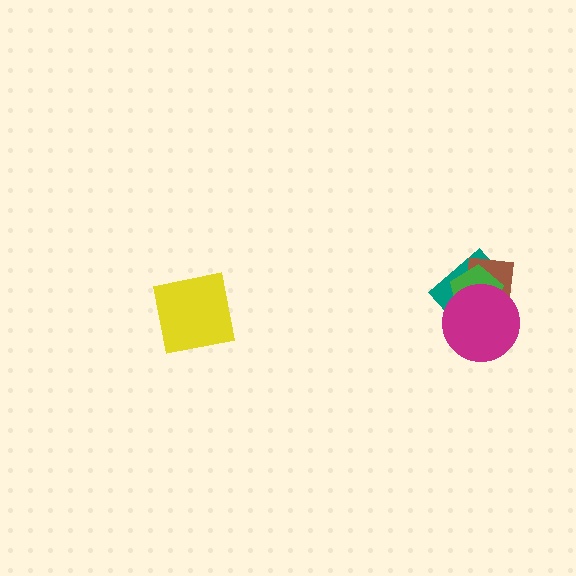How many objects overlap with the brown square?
3 objects overlap with the brown square.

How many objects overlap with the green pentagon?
3 objects overlap with the green pentagon.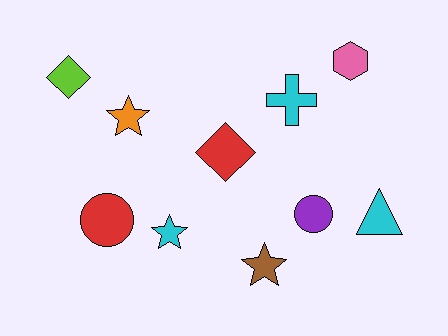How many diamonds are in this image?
There are 2 diamonds.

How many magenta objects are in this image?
There are no magenta objects.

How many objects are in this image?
There are 10 objects.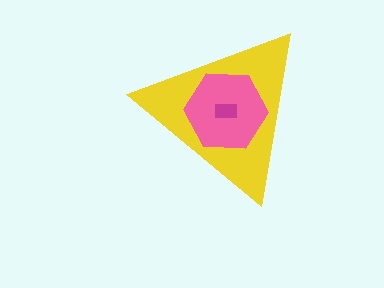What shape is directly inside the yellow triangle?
The pink hexagon.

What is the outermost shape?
The yellow triangle.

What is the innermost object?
The magenta rectangle.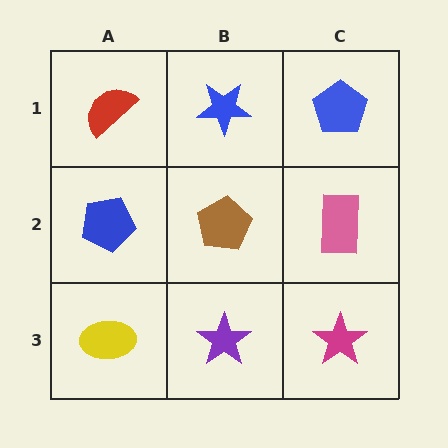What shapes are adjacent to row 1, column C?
A pink rectangle (row 2, column C), a blue star (row 1, column B).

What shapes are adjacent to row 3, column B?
A brown pentagon (row 2, column B), a yellow ellipse (row 3, column A), a magenta star (row 3, column C).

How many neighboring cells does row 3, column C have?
2.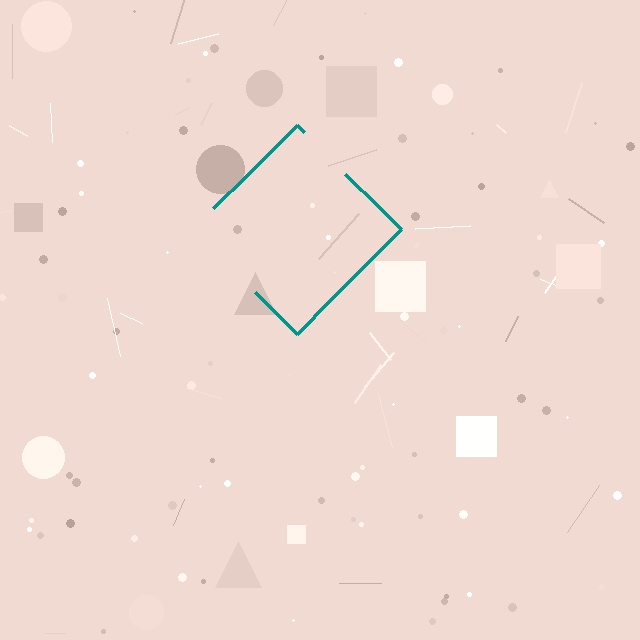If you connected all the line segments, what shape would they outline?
They would outline a diamond.